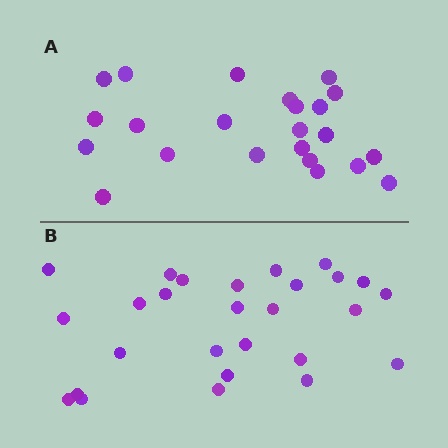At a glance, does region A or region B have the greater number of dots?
Region B (the bottom region) has more dots.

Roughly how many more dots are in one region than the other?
Region B has about 4 more dots than region A.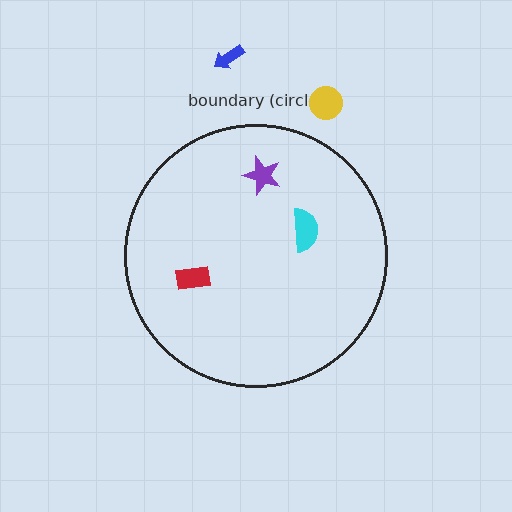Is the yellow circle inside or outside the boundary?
Outside.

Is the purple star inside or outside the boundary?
Inside.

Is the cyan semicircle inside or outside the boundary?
Inside.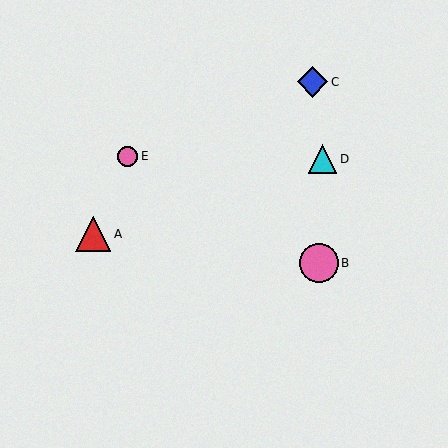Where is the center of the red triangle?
The center of the red triangle is at (93, 234).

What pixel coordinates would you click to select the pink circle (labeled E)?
Click at (128, 156) to select the pink circle E.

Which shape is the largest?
The pink circle (labeled B) is the largest.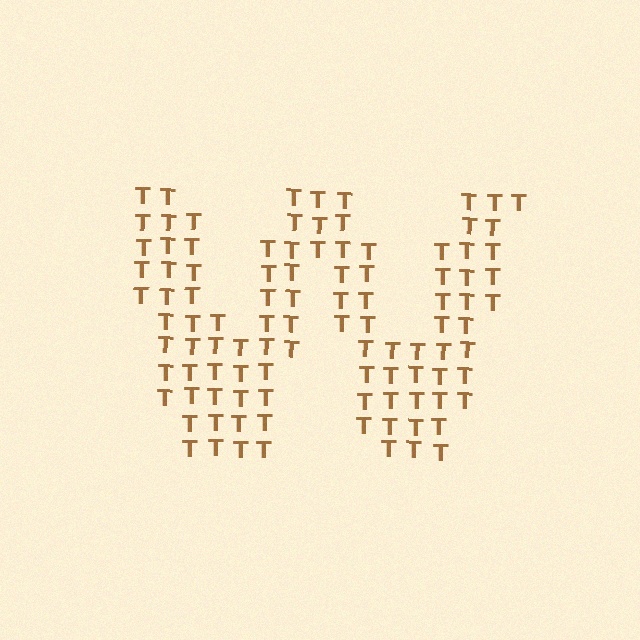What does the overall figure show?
The overall figure shows the letter W.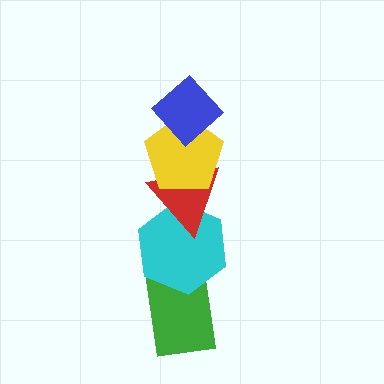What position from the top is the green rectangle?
The green rectangle is 5th from the top.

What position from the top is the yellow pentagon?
The yellow pentagon is 2nd from the top.